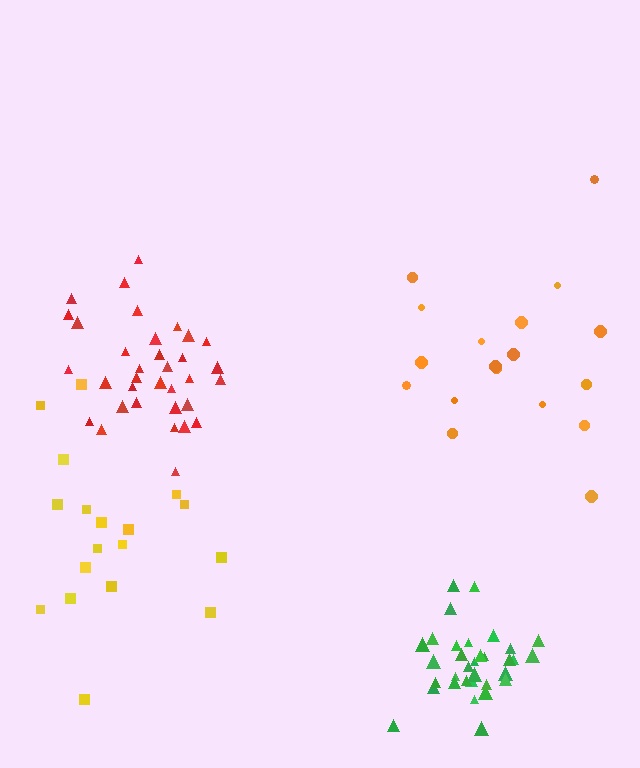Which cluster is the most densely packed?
Green.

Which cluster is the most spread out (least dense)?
Orange.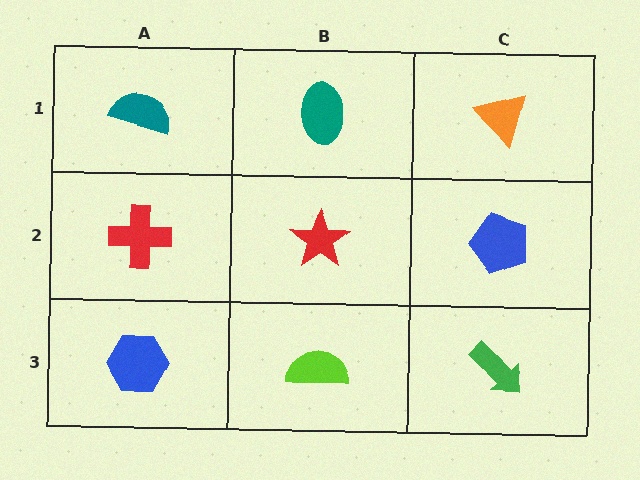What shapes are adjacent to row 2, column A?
A teal semicircle (row 1, column A), a blue hexagon (row 3, column A), a red star (row 2, column B).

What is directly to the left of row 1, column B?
A teal semicircle.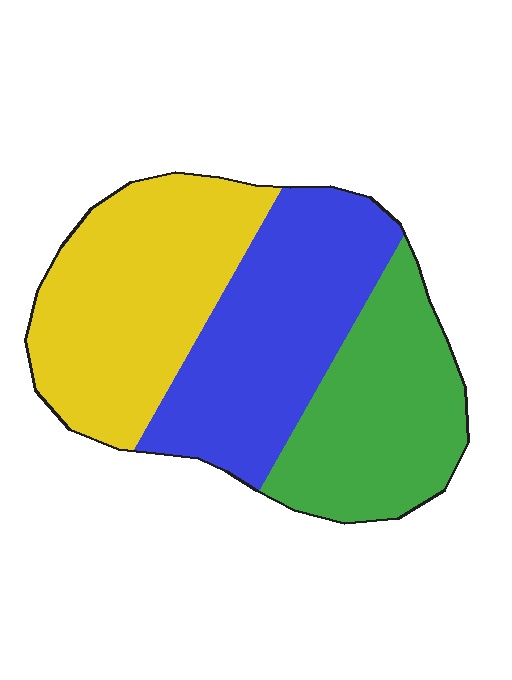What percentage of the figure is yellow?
Yellow takes up about three eighths (3/8) of the figure.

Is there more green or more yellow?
Yellow.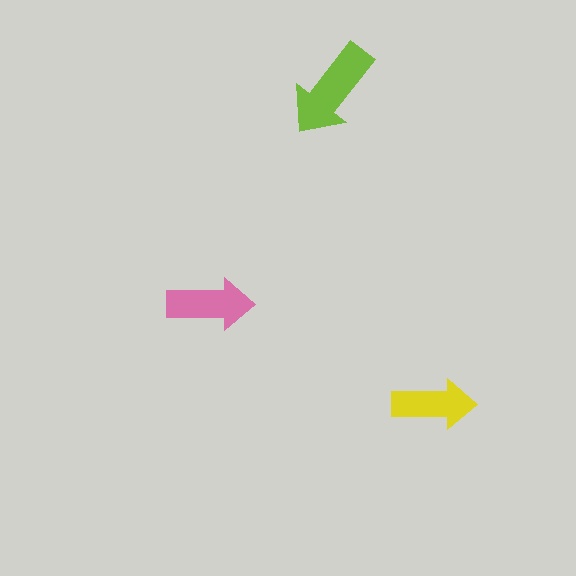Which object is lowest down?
The yellow arrow is bottommost.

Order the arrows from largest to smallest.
the lime one, the pink one, the yellow one.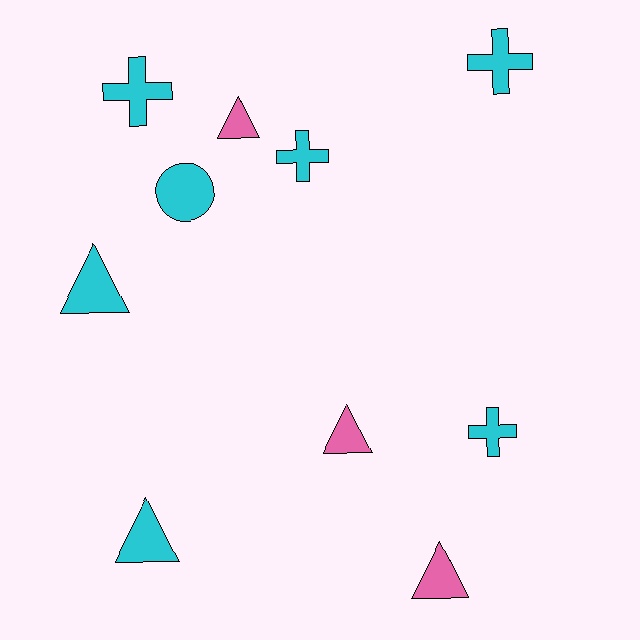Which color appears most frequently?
Cyan, with 7 objects.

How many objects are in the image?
There are 10 objects.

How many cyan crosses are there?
There are 4 cyan crosses.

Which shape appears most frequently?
Triangle, with 5 objects.